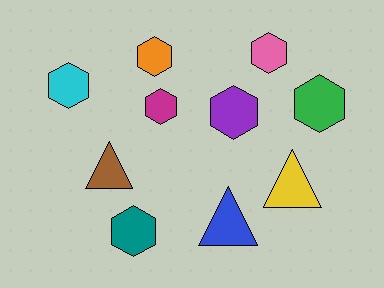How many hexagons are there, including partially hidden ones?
There are 7 hexagons.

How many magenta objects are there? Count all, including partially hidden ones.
There is 1 magenta object.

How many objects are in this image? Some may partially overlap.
There are 10 objects.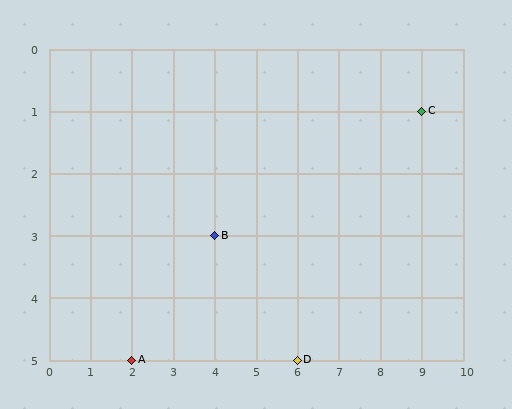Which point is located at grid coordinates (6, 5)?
Point D is at (6, 5).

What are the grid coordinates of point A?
Point A is at grid coordinates (2, 5).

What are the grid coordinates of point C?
Point C is at grid coordinates (9, 1).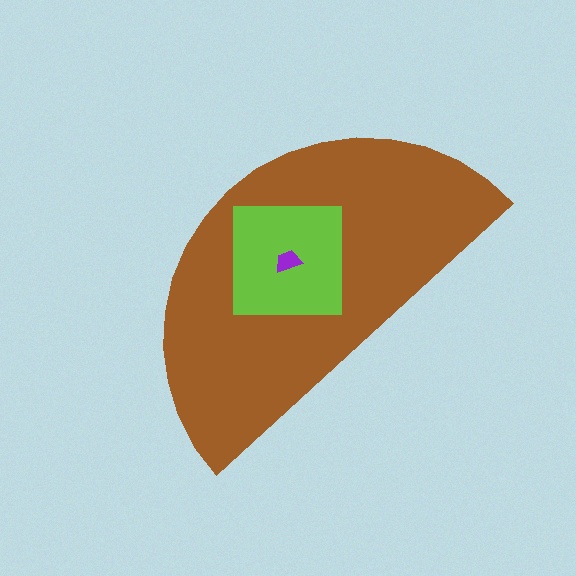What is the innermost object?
The purple trapezoid.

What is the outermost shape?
The brown semicircle.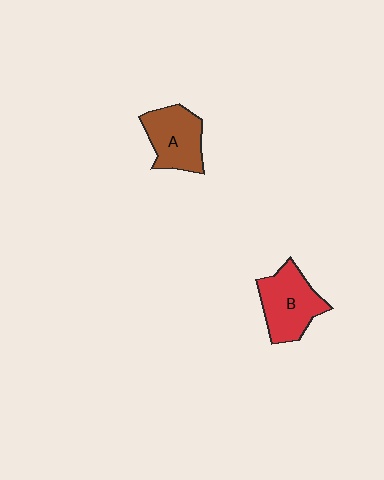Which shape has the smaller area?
Shape A (brown).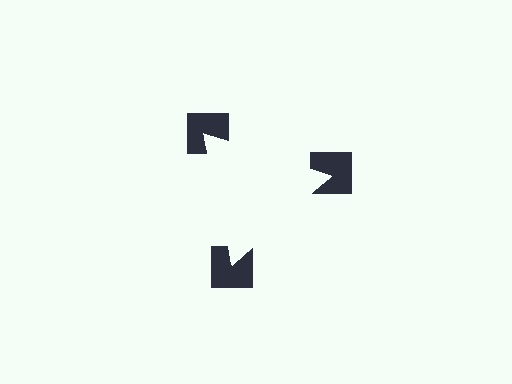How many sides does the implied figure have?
3 sides.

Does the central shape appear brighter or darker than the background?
It typically appears slightly brighter than the background, even though no actual brightness change is drawn.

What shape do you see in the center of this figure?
An illusory triangle — its edges are inferred from the aligned wedge cuts in the notched squares, not physically drawn.